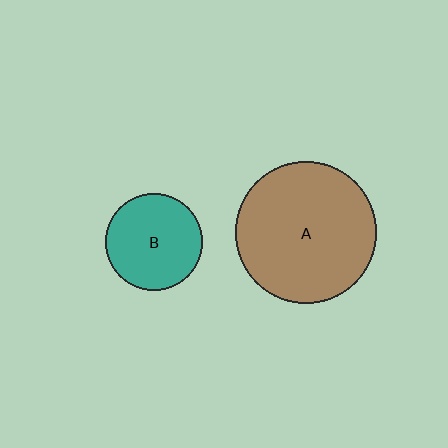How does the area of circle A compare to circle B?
Approximately 2.1 times.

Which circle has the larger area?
Circle A (brown).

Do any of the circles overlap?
No, none of the circles overlap.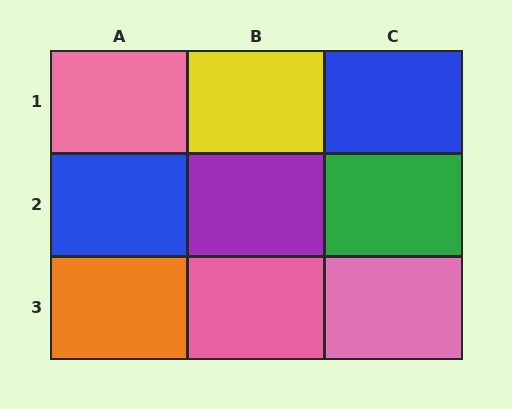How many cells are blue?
2 cells are blue.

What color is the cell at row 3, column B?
Pink.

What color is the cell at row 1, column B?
Yellow.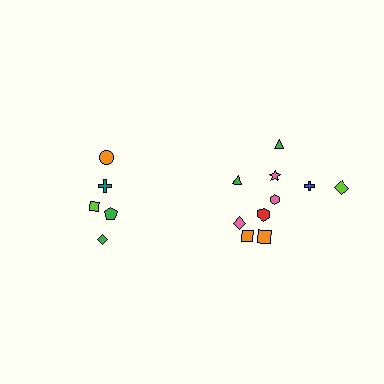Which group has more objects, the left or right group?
The right group.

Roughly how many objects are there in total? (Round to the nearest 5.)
Roughly 15 objects in total.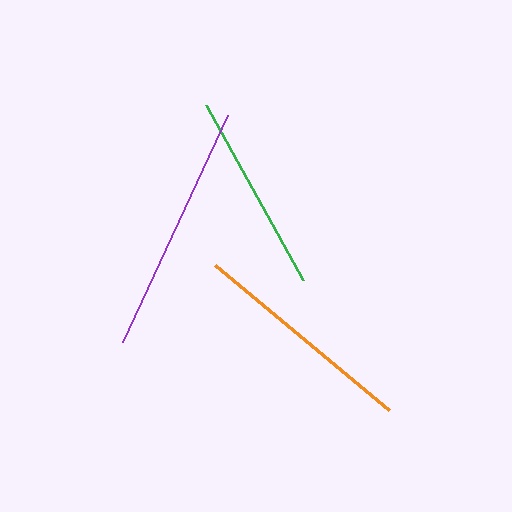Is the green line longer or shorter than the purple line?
The purple line is longer than the green line.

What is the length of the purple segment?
The purple segment is approximately 250 pixels long.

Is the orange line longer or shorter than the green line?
The orange line is longer than the green line.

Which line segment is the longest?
The purple line is the longest at approximately 250 pixels.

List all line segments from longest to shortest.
From longest to shortest: purple, orange, green.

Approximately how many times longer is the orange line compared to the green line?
The orange line is approximately 1.1 times the length of the green line.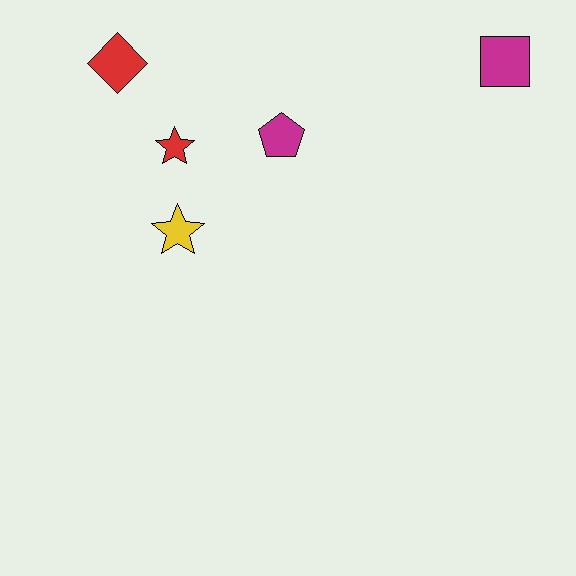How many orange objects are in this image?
There are no orange objects.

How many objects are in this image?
There are 5 objects.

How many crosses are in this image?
There are no crosses.